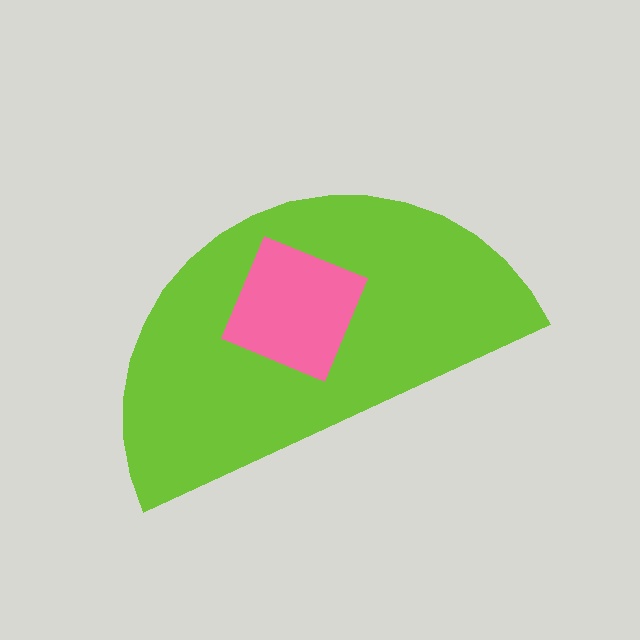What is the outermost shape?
The lime semicircle.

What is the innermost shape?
The pink diamond.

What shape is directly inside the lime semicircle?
The pink diamond.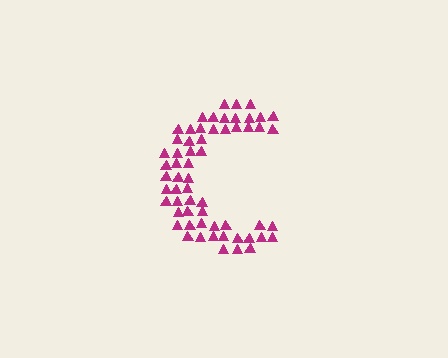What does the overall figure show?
The overall figure shows the letter C.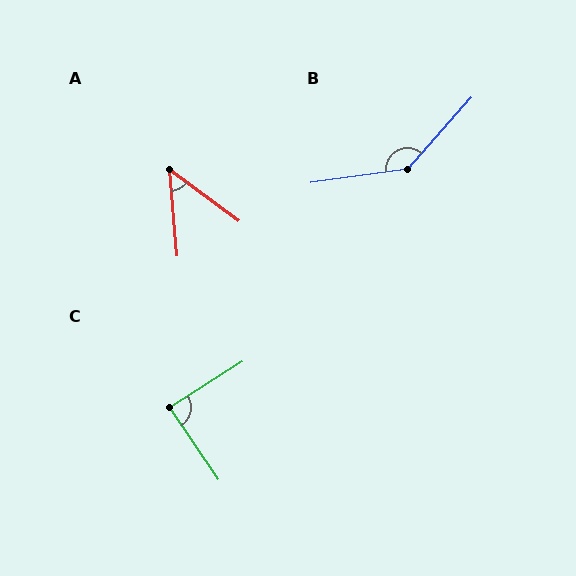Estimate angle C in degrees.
Approximately 88 degrees.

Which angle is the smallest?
A, at approximately 49 degrees.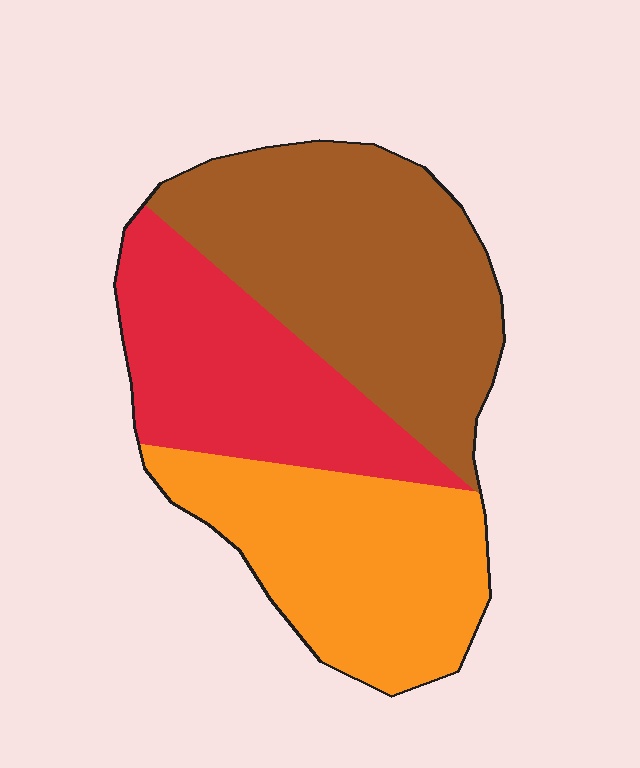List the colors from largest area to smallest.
From largest to smallest: brown, orange, red.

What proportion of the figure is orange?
Orange covers about 30% of the figure.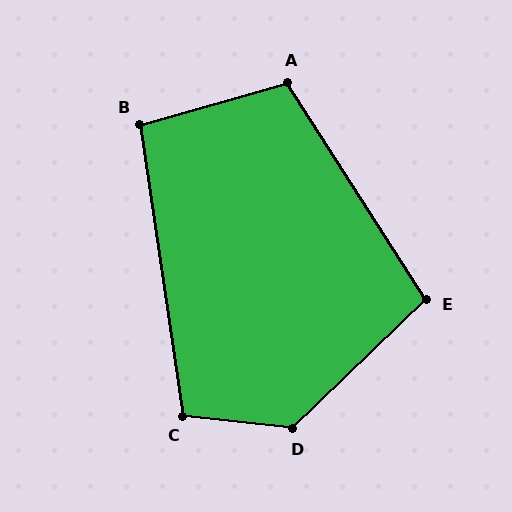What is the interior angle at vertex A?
Approximately 107 degrees (obtuse).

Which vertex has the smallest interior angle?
B, at approximately 97 degrees.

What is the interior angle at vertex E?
Approximately 101 degrees (obtuse).